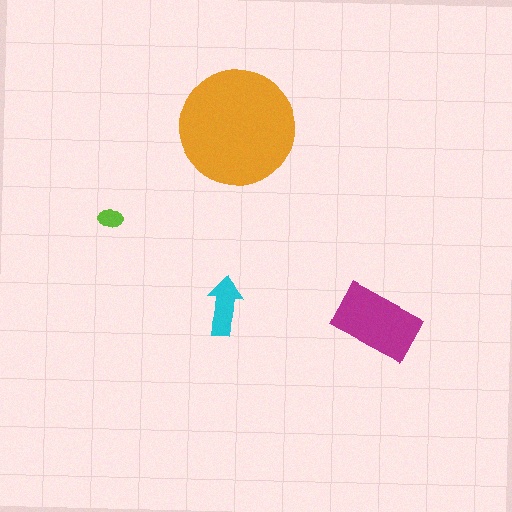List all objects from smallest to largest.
The lime ellipse, the cyan arrow, the magenta rectangle, the orange circle.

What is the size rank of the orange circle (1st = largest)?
1st.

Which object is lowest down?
The magenta rectangle is bottommost.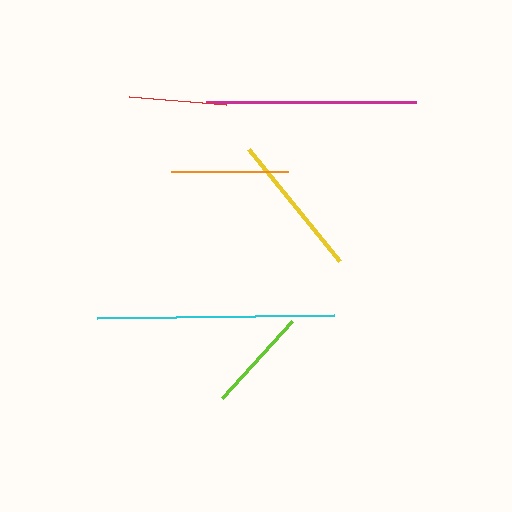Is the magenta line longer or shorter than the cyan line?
The cyan line is longer than the magenta line.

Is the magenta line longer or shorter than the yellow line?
The magenta line is longer than the yellow line.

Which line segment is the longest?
The cyan line is the longest at approximately 237 pixels.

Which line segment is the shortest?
The red line is the shortest at approximately 97 pixels.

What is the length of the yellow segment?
The yellow segment is approximately 144 pixels long.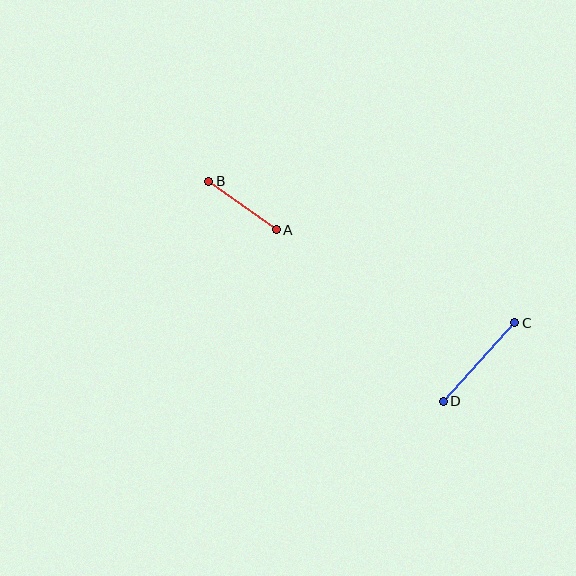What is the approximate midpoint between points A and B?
The midpoint is at approximately (242, 206) pixels.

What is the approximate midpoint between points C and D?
The midpoint is at approximately (479, 362) pixels.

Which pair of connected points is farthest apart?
Points C and D are farthest apart.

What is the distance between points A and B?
The distance is approximately 83 pixels.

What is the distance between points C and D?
The distance is approximately 106 pixels.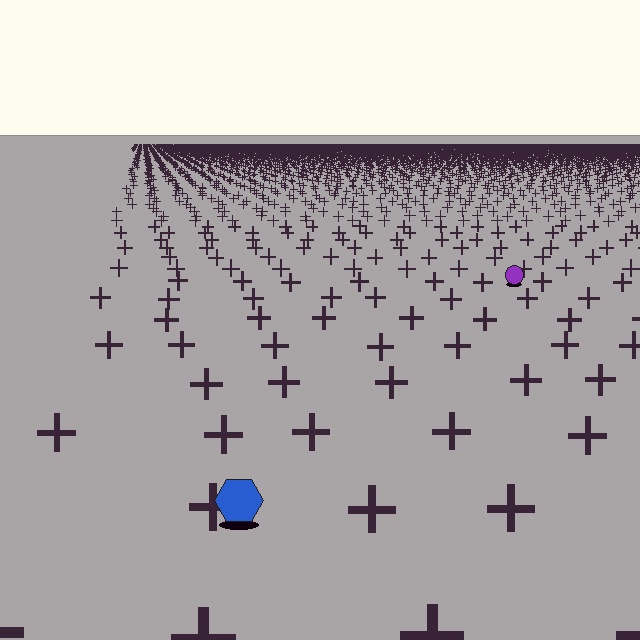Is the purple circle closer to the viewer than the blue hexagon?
No. The blue hexagon is closer — you can tell from the texture gradient: the ground texture is coarser near it.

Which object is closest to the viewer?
The blue hexagon is closest. The texture marks near it are larger and more spread out.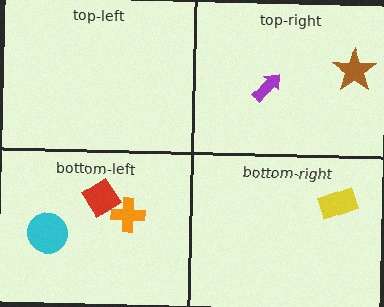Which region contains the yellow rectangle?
The bottom-right region.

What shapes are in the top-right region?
The brown star, the purple arrow.